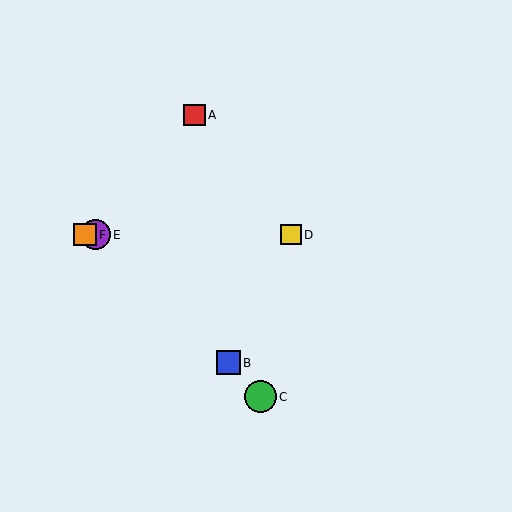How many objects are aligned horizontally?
3 objects (D, E, F) are aligned horizontally.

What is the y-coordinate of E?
Object E is at y≈235.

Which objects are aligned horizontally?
Objects D, E, F are aligned horizontally.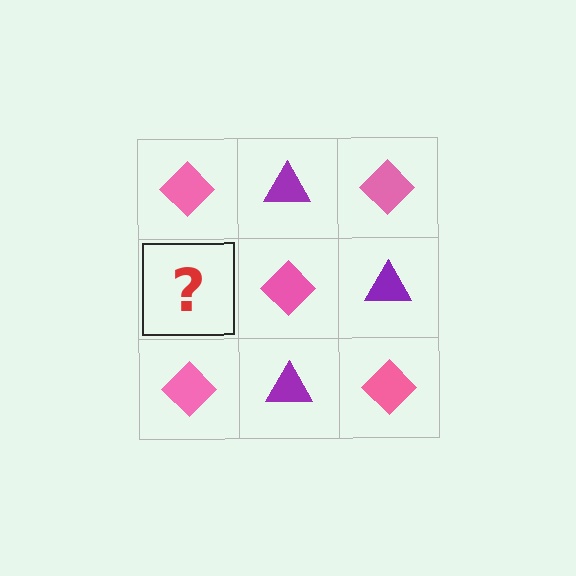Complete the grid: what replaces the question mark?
The question mark should be replaced with a purple triangle.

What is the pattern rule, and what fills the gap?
The rule is that it alternates pink diamond and purple triangle in a checkerboard pattern. The gap should be filled with a purple triangle.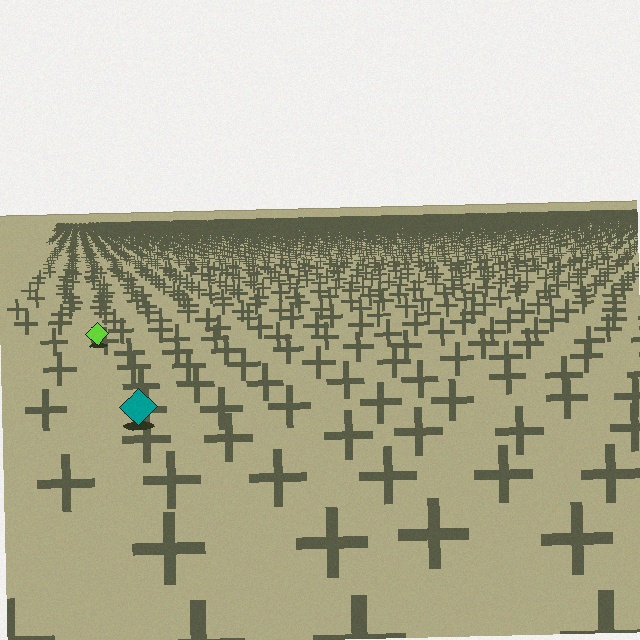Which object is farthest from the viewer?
The lime diamond is farthest from the viewer. It appears smaller and the ground texture around it is denser.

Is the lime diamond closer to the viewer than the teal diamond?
No. The teal diamond is closer — you can tell from the texture gradient: the ground texture is coarser near it.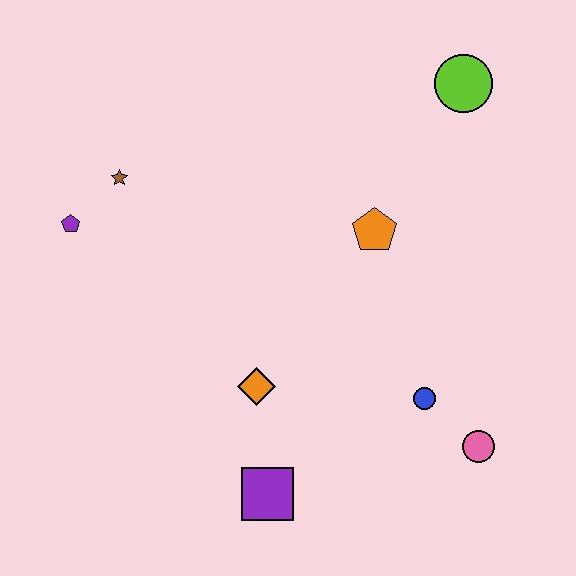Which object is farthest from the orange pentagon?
The purple pentagon is farthest from the orange pentagon.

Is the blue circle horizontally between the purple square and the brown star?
No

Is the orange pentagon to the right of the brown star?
Yes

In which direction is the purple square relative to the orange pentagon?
The purple square is below the orange pentagon.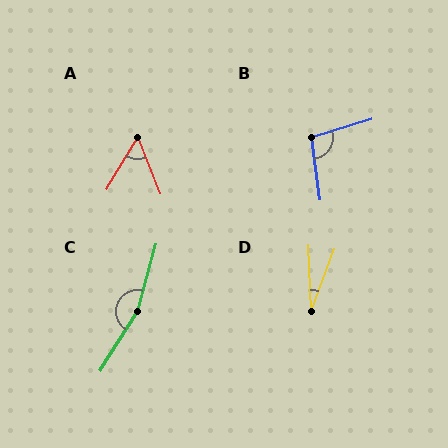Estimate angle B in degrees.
Approximately 100 degrees.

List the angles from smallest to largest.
D (23°), A (53°), B (100°), C (163°).